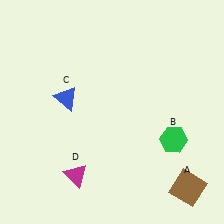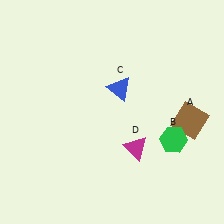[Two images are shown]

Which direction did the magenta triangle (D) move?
The magenta triangle (D) moved right.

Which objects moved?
The objects that moved are: the brown square (A), the blue triangle (C), the magenta triangle (D).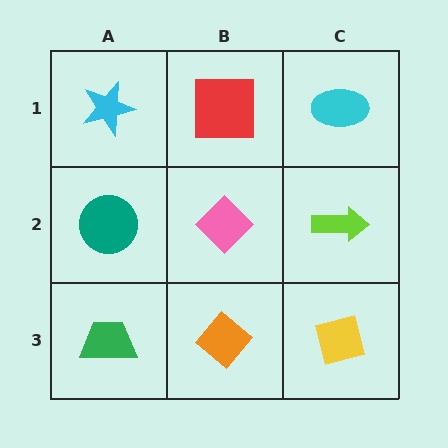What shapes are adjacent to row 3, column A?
A teal circle (row 2, column A), an orange diamond (row 3, column B).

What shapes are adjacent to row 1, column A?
A teal circle (row 2, column A), a red square (row 1, column B).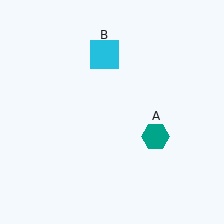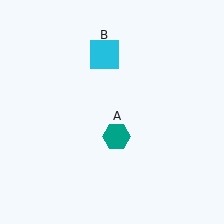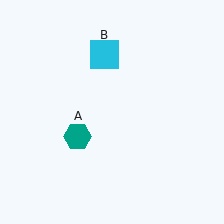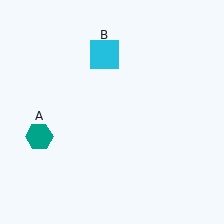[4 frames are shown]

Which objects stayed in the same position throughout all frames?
Cyan square (object B) remained stationary.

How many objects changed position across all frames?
1 object changed position: teal hexagon (object A).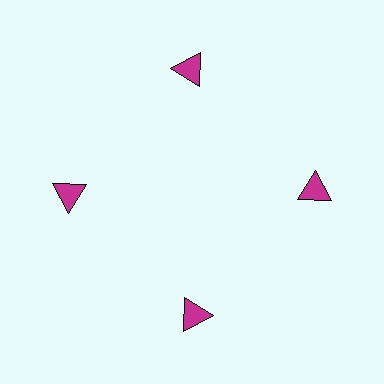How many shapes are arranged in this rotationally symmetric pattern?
There are 4 shapes, arranged in 4 groups of 1.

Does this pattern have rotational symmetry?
Yes, this pattern has 4-fold rotational symmetry. It looks the same after rotating 90 degrees around the center.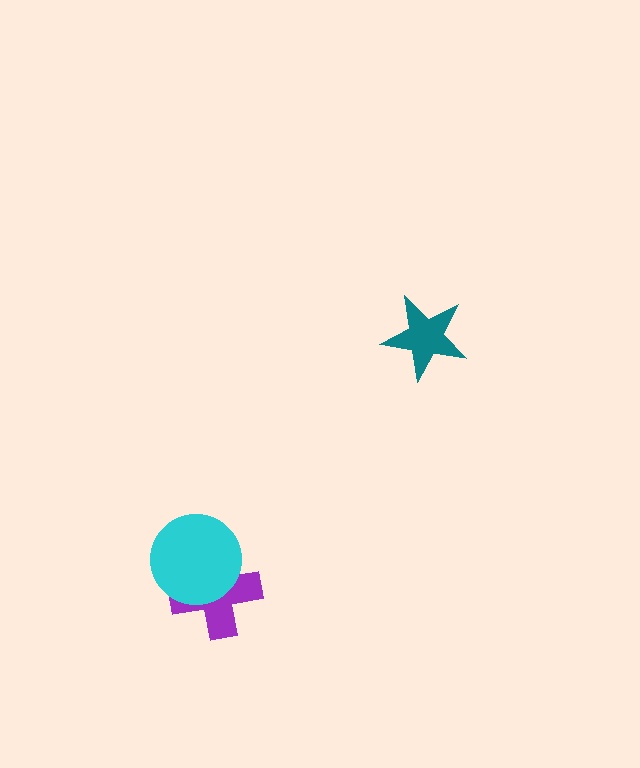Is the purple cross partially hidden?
Yes, it is partially covered by another shape.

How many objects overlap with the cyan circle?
1 object overlaps with the cyan circle.